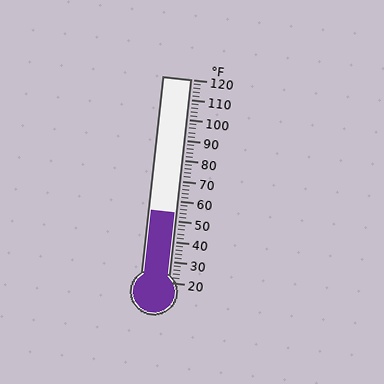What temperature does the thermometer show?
The thermometer shows approximately 54°F.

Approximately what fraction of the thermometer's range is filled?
The thermometer is filled to approximately 35% of its range.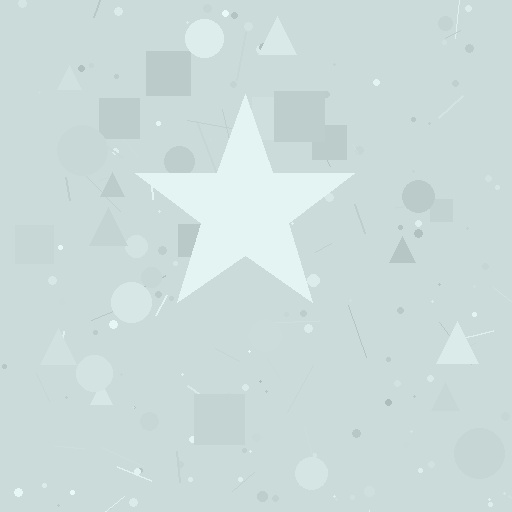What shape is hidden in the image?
A star is hidden in the image.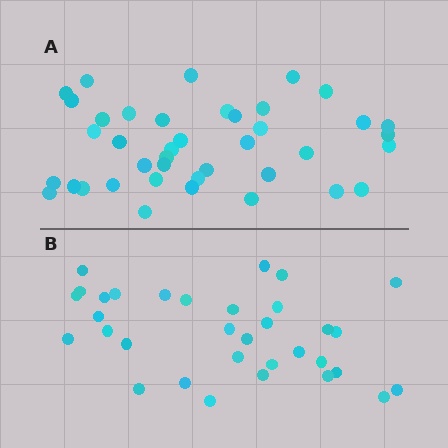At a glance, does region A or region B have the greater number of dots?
Region A (the top region) has more dots.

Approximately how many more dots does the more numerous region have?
Region A has roughly 8 or so more dots than region B.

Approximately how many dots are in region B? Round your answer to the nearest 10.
About 30 dots. (The exact count is 33, which rounds to 30.)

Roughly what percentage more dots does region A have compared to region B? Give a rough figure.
About 20% more.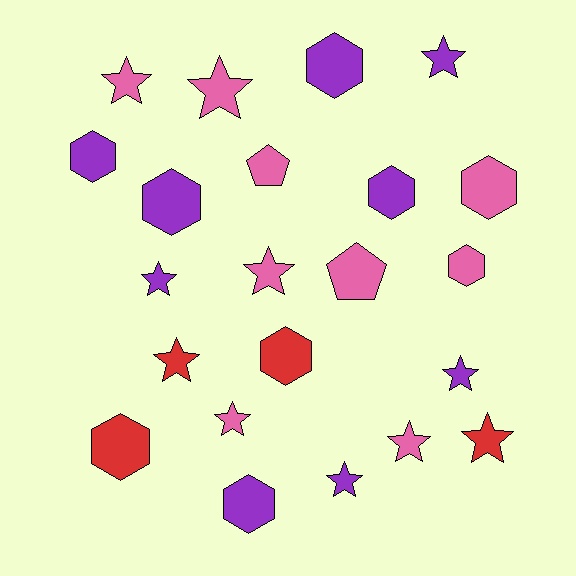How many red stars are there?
There are 2 red stars.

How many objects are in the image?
There are 22 objects.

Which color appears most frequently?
Purple, with 9 objects.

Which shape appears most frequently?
Star, with 11 objects.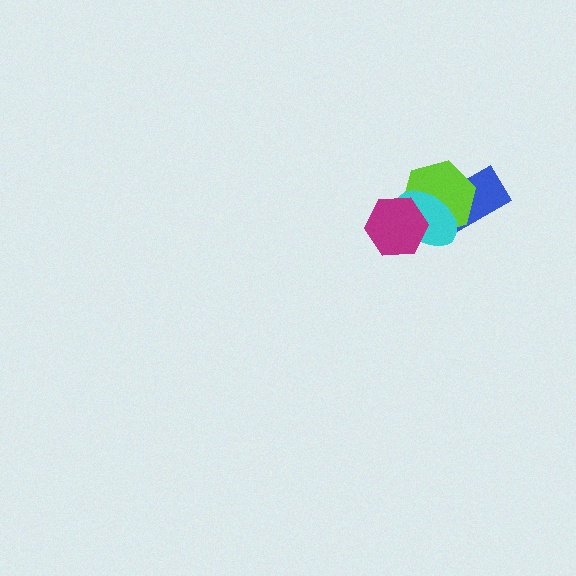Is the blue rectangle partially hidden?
Yes, it is partially covered by another shape.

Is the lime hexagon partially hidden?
Yes, it is partially covered by another shape.